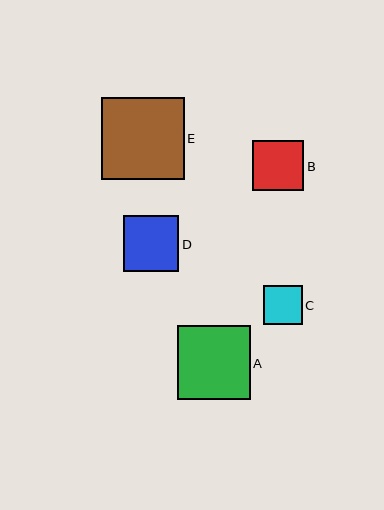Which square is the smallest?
Square C is the smallest with a size of approximately 39 pixels.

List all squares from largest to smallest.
From largest to smallest: E, A, D, B, C.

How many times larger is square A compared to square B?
Square A is approximately 1.4 times the size of square B.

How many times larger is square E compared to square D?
Square E is approximately 1.5 times the size of square D.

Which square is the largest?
Square E is the largest with a size of approximately 82 pixels.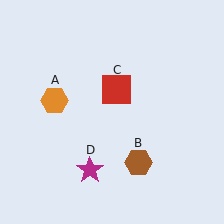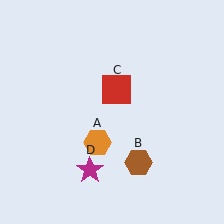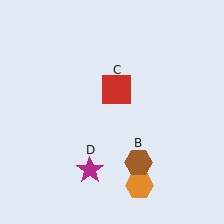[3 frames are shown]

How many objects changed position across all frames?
1 object changed position: orange hexagon (object A).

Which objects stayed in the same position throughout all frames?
Brown hexagon (object B) and red square (object C) and magenta star (object D) remained stationary.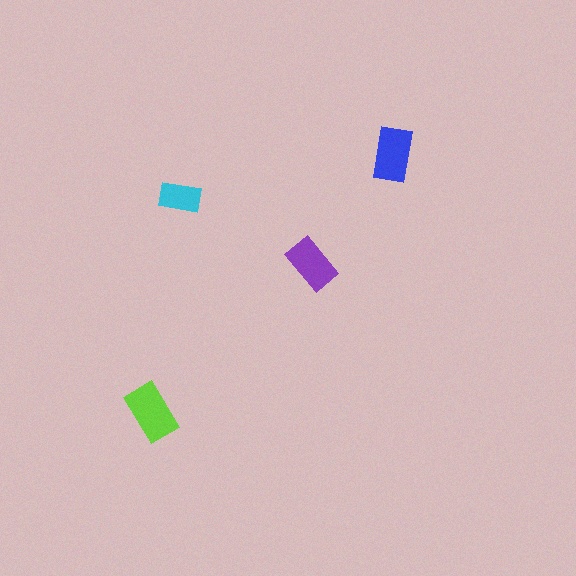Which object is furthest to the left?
The lime rectangle is leftmost.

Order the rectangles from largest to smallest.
the lime one, the blue one, the purple one, the cyan one.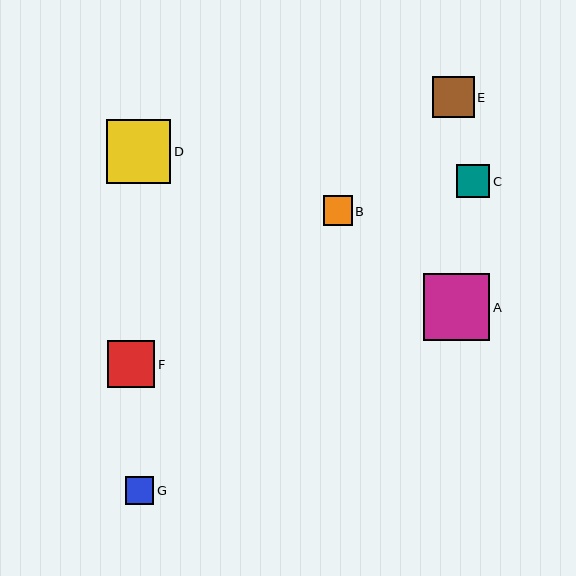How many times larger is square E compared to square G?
Square E is approximately 1.5 times the size of square G.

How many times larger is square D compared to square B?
Square D is approximately 2.2 times the size of square B.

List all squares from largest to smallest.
From largest to smallest: A, D, F, E, C, B, G.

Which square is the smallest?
Square G is the smallest with a size of approximately 28 pixels.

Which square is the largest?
Square A is the largest with a size of approximately 66 pixels.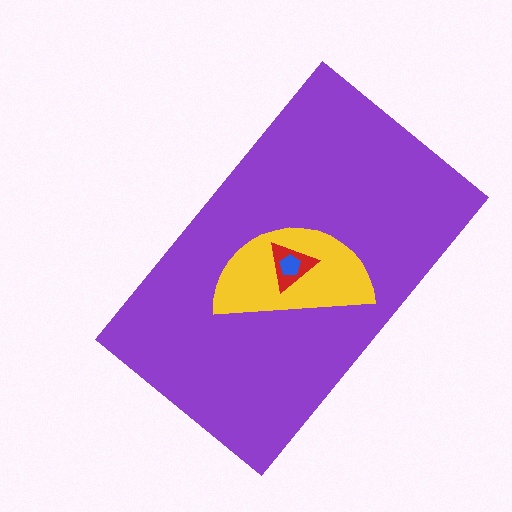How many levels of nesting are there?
4.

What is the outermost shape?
The purple rectangle.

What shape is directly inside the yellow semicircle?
The red triangle.